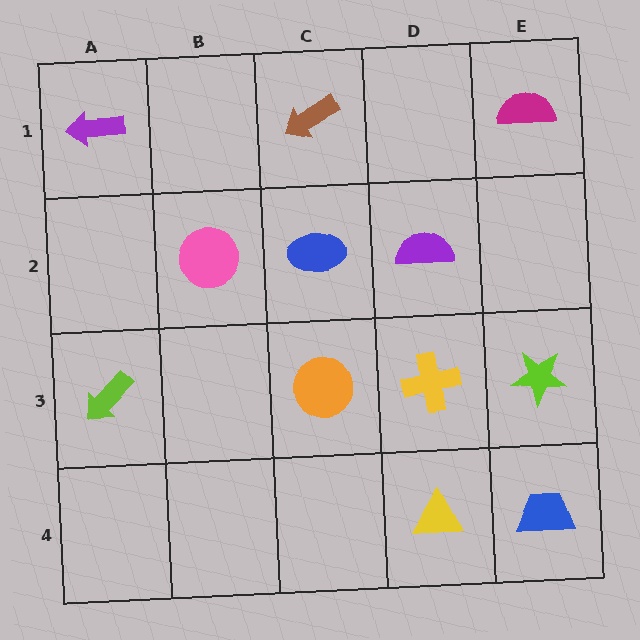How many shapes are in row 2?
3 shapes.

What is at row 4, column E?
A blue trapezoid.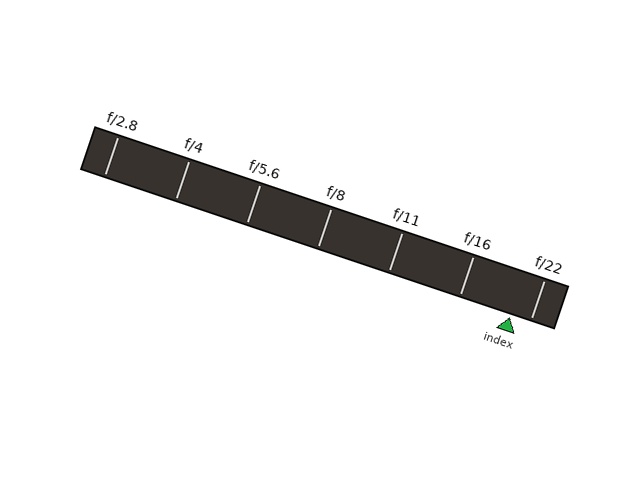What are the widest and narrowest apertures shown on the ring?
The widest aperture shown is f/2.8 and the narrowest is f/22.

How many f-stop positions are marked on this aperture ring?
There are 7 f-stop positions marked.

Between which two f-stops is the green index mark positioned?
The index mark is between f/16 and f/22.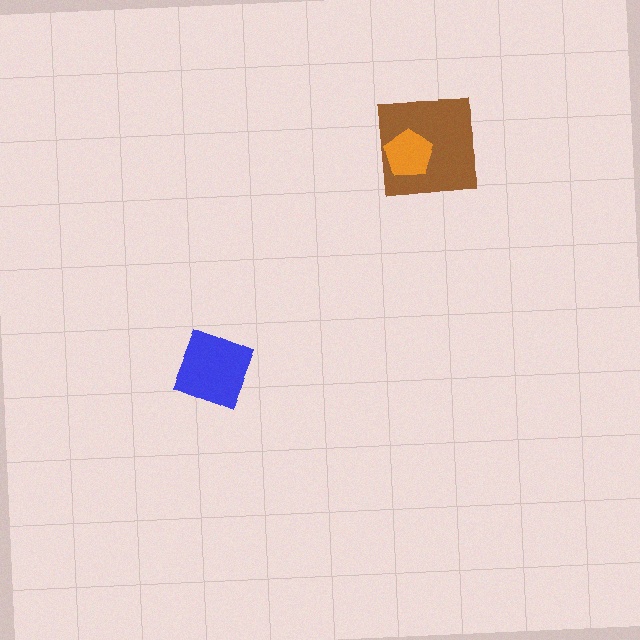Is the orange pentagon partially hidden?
No, no other shape covers it.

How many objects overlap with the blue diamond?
0 objects overlap with the blue diamond.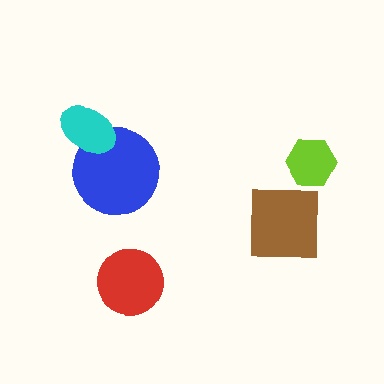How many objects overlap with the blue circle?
1 object overlaps with the blue circle.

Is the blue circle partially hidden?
Yes, it is partially covered by another shape.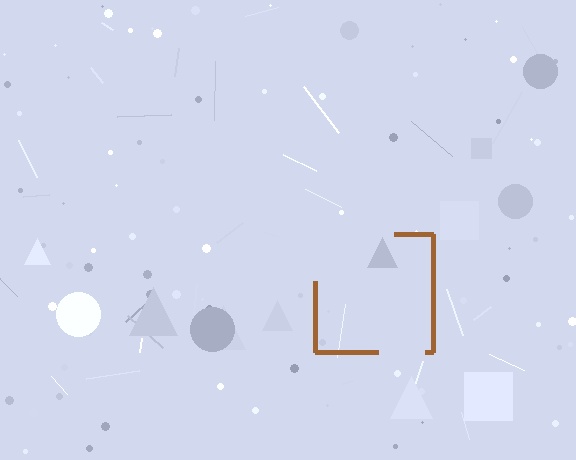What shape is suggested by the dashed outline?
The dashed outline suggests a square.